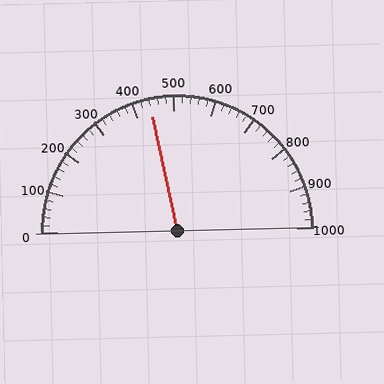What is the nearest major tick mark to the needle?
The nearest major tick mark is 400.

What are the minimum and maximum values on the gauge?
The gauge ranges from 0 to 1000.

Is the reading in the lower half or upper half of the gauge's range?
The reading is in the lower half of the range (0 to 1000).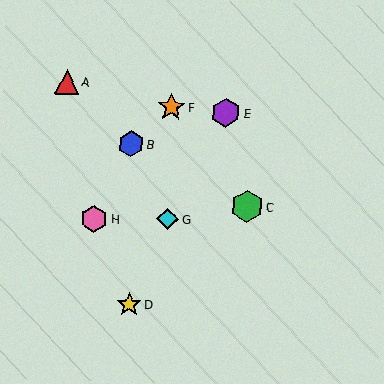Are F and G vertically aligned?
Yes, both are at x≈171.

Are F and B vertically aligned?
No, F is at x≈171 and B is at x≈131.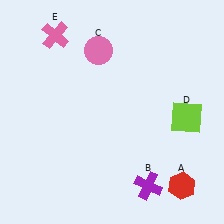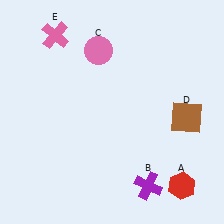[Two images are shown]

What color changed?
The square (D) changed from lime in Image 1 to brown in Image 2.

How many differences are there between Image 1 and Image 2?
There is 1 difference between the two images.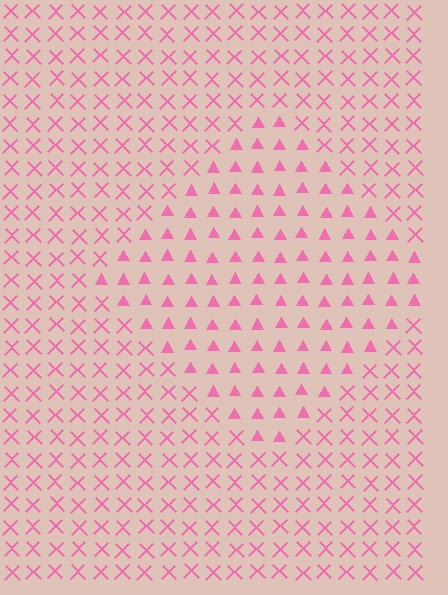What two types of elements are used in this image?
The image uses triangles inside the diamond region and X marks outside it.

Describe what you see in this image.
The image is filled with small pink elements arranged in a uniform grid. A diamond-shaped region contains triangles, while the surrounding area contains X marks. The boundary is defined purely by the change in element shape.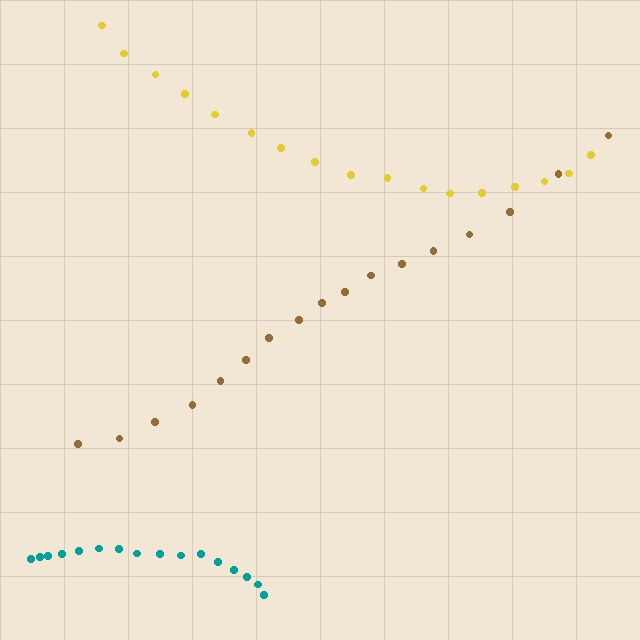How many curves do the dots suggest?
There are 3 distinct paths.